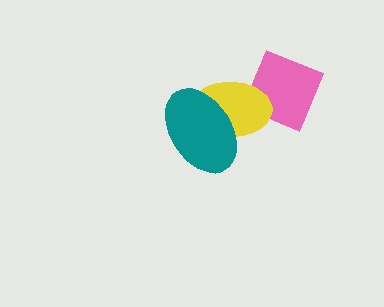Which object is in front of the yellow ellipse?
The teal ellipse is in front of the yellow ellipse.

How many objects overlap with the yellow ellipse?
2 objects overlap with the yellow ellipse.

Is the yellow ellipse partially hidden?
Yes, it is partially covered by another shape.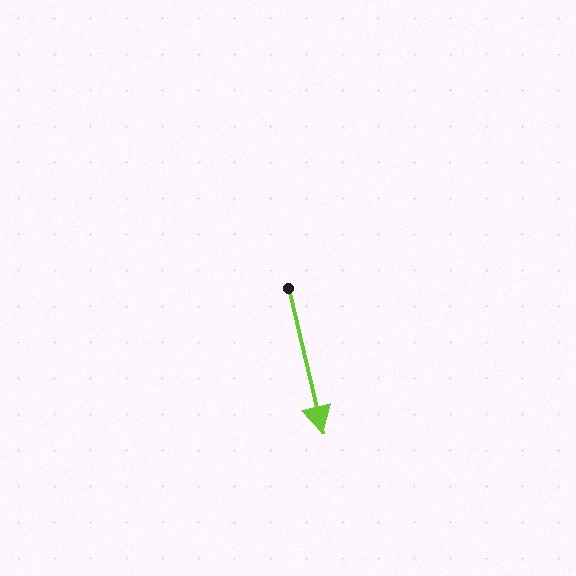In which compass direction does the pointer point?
South.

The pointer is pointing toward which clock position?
Roughly 6 o'clock.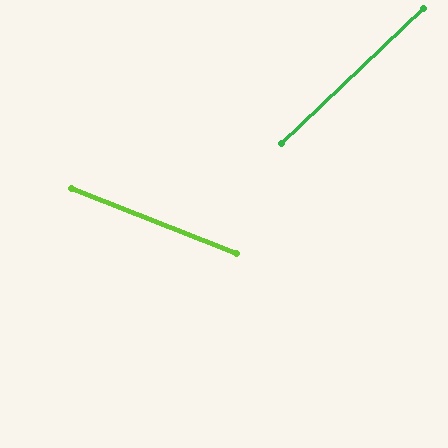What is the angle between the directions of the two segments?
Approximately 65 degrees.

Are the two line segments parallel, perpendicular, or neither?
Neither parallel nor perpendicular — they differ by about 65°.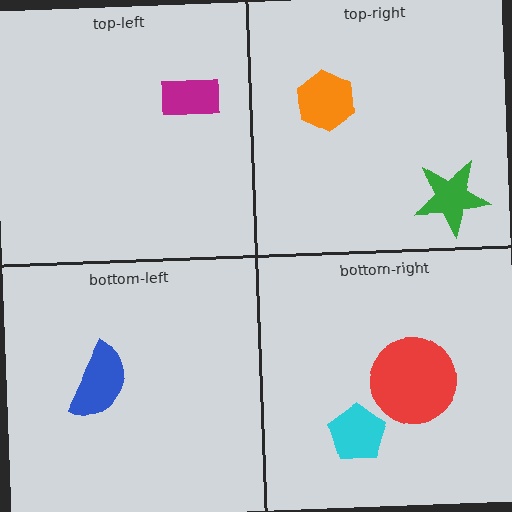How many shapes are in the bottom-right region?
2.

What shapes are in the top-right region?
The orange hexagon, the green star.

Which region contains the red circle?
The bottom-right region.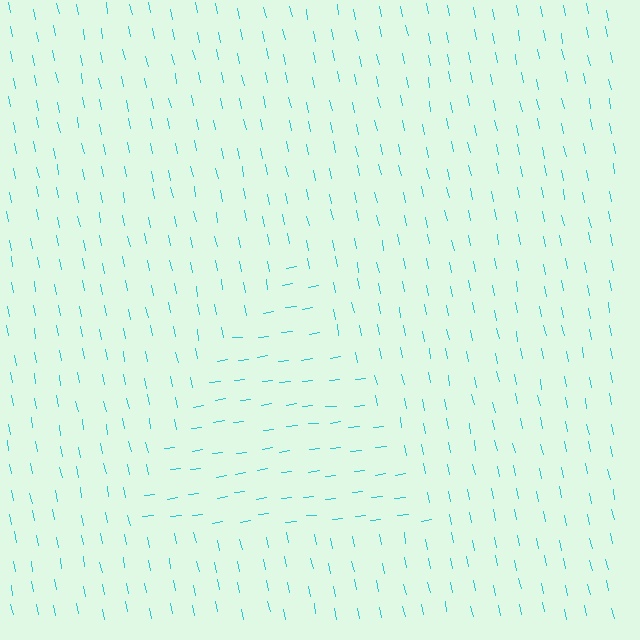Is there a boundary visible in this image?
Yes, there is a texture boundary formed by a change in line orientation.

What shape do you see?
I see a triangle.